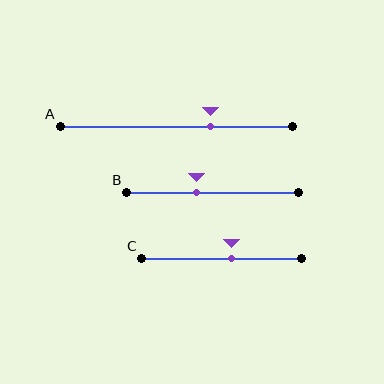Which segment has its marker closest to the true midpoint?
Segment C has its marker closest to the true midpoint.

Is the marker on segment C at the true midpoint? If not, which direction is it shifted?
No, the marker on segment C is shifted to the right by about 6% of the segment length.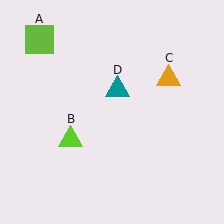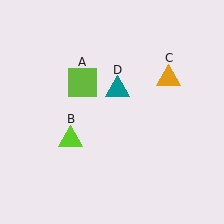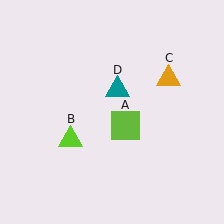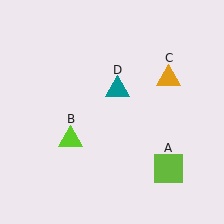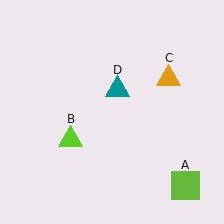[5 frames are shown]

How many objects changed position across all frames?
1 object changed position: lime square (object A).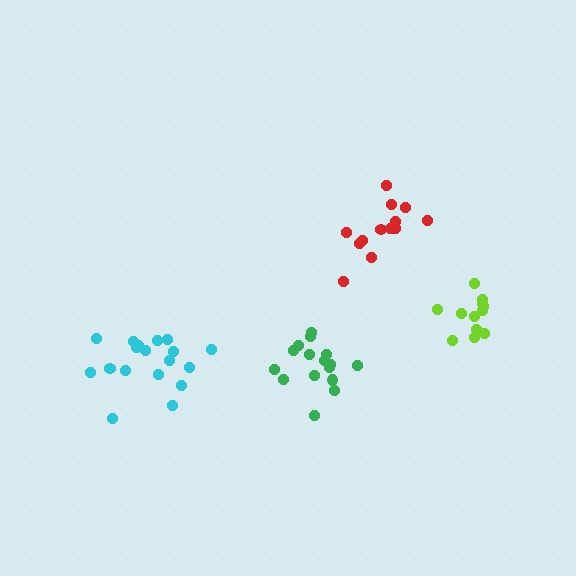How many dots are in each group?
Group 1: 13 dots, Group 2: 16 dots, Group 3: 12 dots, Group 4: 18 dots (59 total).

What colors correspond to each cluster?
The clusters are colored: red, green, lime, cyan.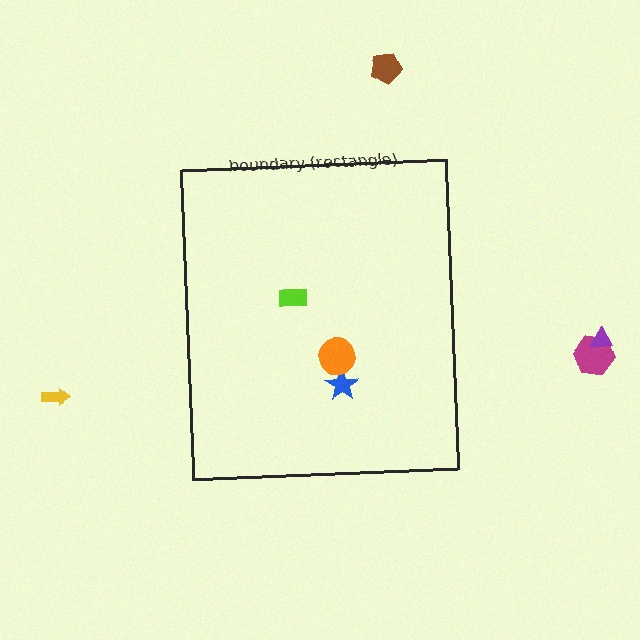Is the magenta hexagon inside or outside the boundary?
Outside.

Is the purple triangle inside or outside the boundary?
Outside.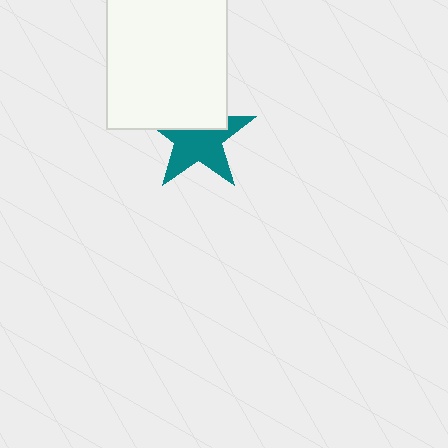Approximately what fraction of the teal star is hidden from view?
Roughly 38% of the teal star is hidden behind the white rectangle.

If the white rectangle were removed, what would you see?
You would see the complete teal star.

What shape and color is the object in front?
The object in front is a white rectangle.